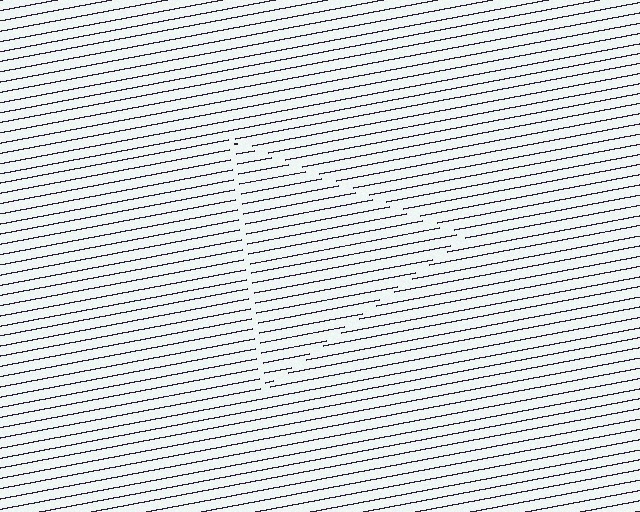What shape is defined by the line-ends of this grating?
An illusory triangle. The interior of the shape contains the same grating, shifted by half a period — the contour is defined by the phase discontinuity where line-ends from the inner and outer gratings abut.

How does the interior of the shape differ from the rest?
The interior of the shape contains the same grating, shifted by half a period — the contour is defined by the phase discontinuity where line-ends from the inner and outer gratings abut.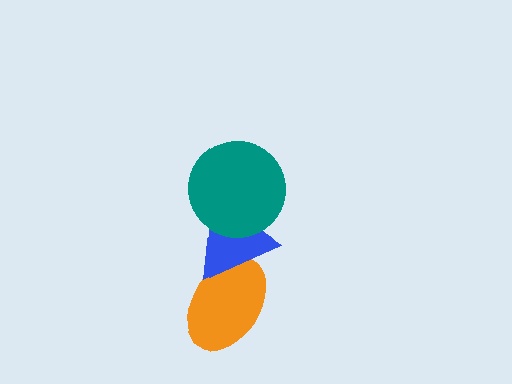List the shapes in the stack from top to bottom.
From top to bottom: the teal circle, the blue triangle, the orange ellipse.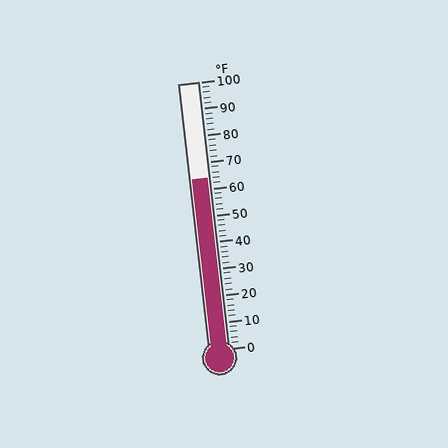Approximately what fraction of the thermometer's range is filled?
The thermometer is filled to approximately 65% of its range.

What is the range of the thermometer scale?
The thermometer scale ranges from 0°F to 100°F.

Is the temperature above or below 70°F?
The temperature is below 70°F.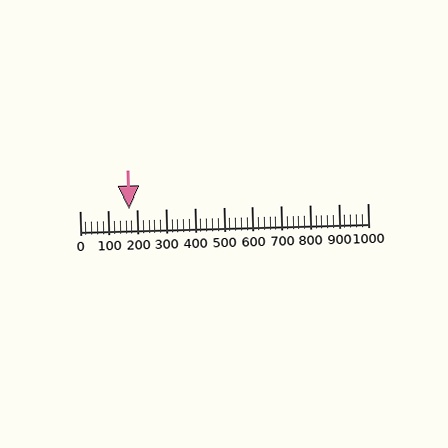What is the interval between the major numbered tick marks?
The major tick marks are spaced 100 units apart.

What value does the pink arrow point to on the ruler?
The pink arrow points to approximately 173.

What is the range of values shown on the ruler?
The ruler shows values from 0 to 1000.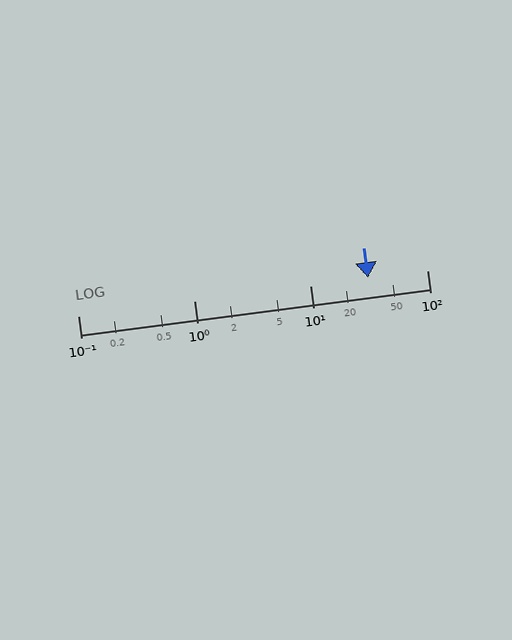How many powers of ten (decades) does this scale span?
The scale spans 3 decades, from 0.1 to 100.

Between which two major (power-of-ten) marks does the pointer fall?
The pointer is between 10 and 100.